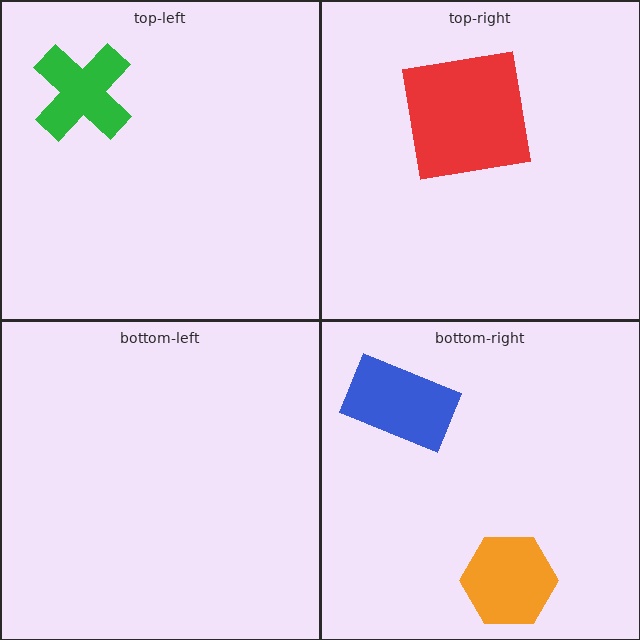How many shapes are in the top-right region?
1.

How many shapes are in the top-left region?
1.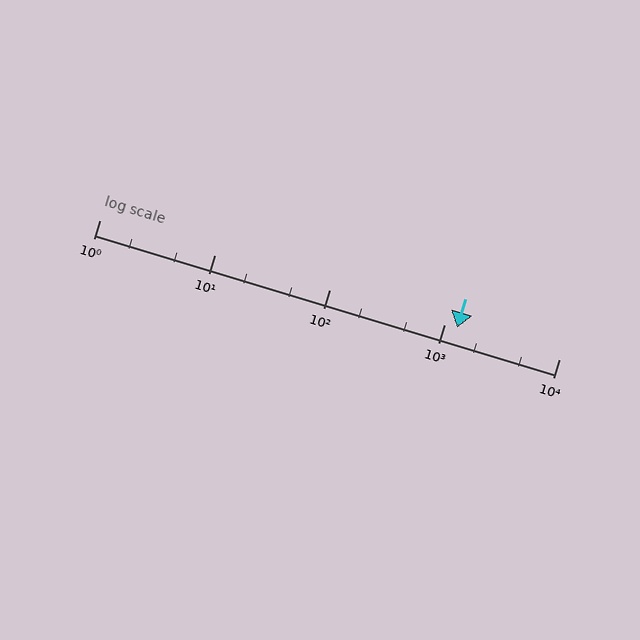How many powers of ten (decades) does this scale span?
The scale spans 4 decades, from 1 to 10000.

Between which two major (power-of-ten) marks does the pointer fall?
The pointer is between 1000 and 10000.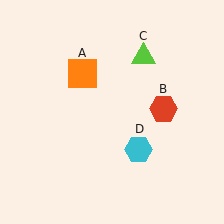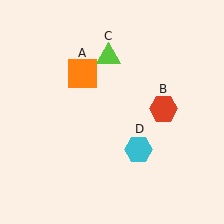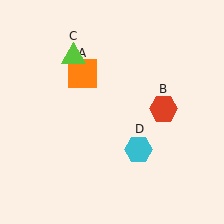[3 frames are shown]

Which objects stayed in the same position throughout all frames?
Orange square (object A) and red hexagon (object B) and cyan hexagon (object D) remained stationary.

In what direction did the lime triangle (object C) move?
The lime triangle (object C) moved left.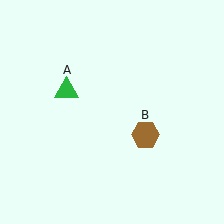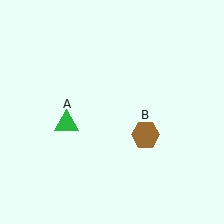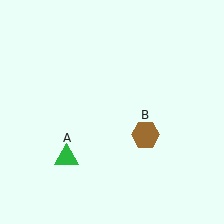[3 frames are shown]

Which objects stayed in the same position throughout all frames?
Brown hexagon (object B) remained stationary.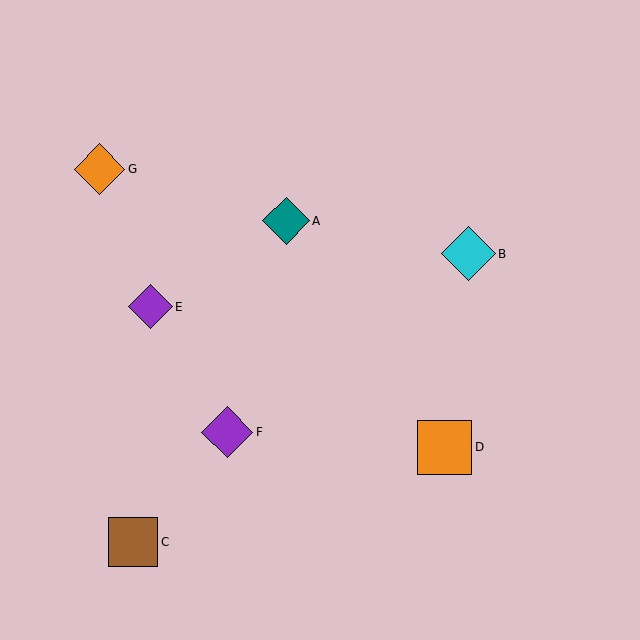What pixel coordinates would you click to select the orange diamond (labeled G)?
Click at (99, 169) to select the orange diamond G.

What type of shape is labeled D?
Shape D is an orange square.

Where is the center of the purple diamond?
The center of the purple diamond is at (150, 307).